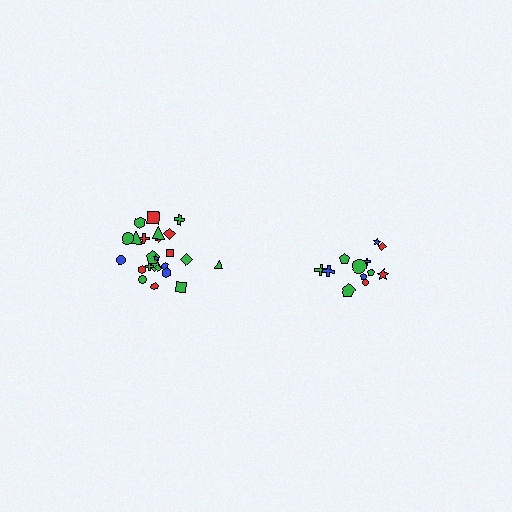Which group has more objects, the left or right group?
The left group.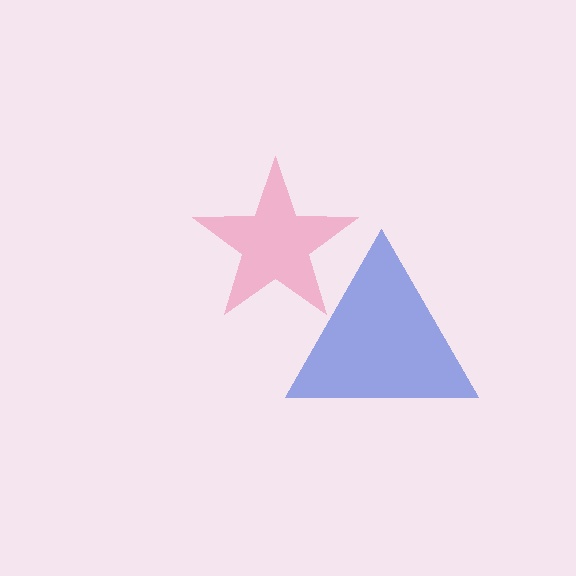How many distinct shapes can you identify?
There are 2 distinct shapes: a pink star, a blue triangle.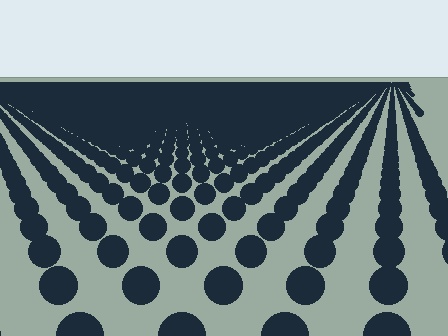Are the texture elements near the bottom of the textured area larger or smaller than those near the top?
Larger. Near the bottom, elements are closer to the viewer and appear at a bigger on-screen size.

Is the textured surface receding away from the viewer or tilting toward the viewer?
The surface is receding away from the viewer. Texture elements get smaller and denser toward the top.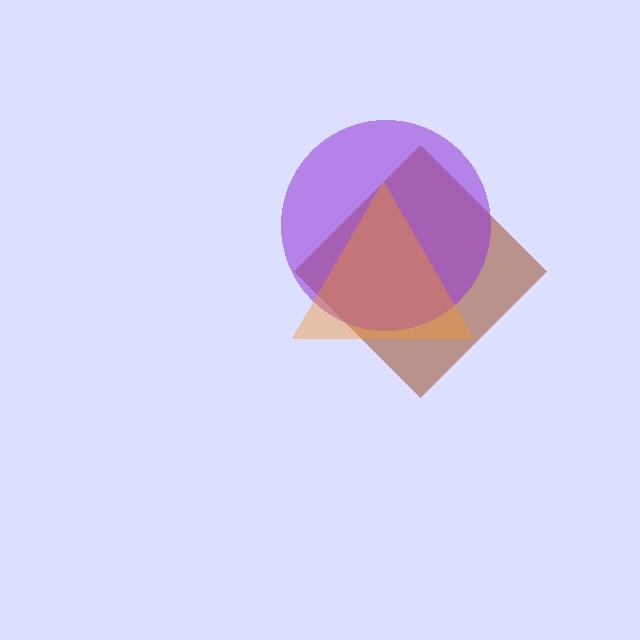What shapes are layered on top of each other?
The layered shapes are: a brown diamond, a purple circle, an orange triangle.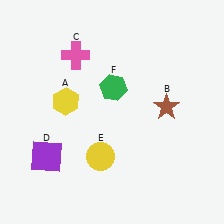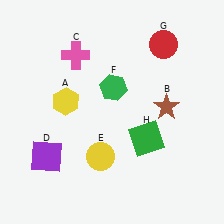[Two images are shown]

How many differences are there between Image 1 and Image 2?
There are 2 differences between the two images.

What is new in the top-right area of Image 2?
A red circle (G) was added in the top-right area of Image 2.